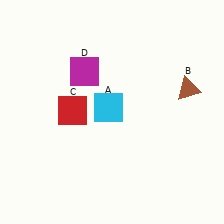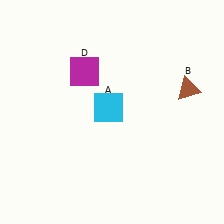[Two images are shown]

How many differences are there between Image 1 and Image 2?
There is 1 difference between the two images.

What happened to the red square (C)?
The red square (C) was removed in Image 2. It was in the top-left area of Image 1.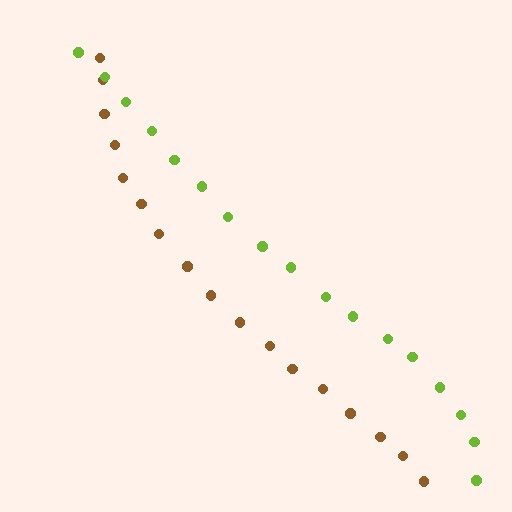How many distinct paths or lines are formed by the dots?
There are 2 distinct paths.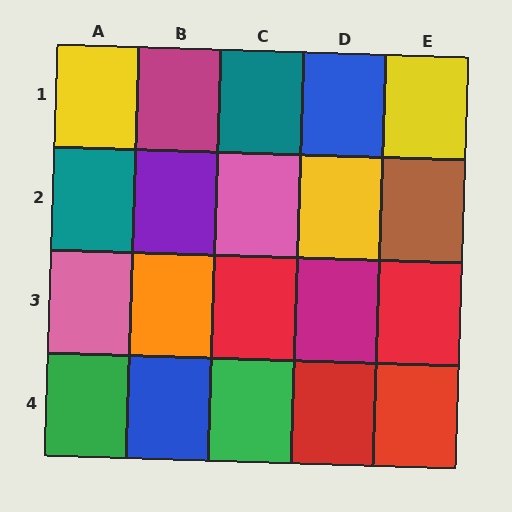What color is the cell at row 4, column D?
Red.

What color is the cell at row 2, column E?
Brown.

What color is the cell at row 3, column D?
Magenta.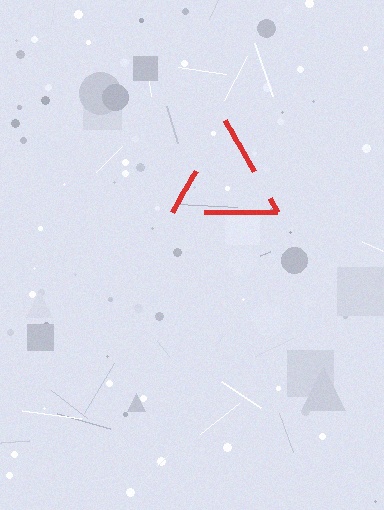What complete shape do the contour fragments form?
The contour fragments form a triangle.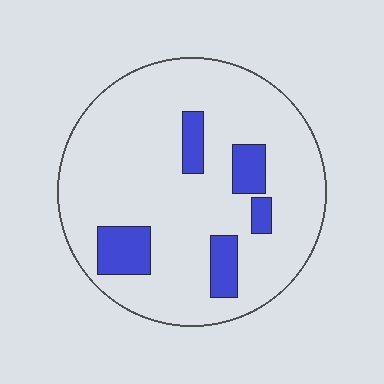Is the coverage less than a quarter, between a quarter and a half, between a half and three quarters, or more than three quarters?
Less than a quarter.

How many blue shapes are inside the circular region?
5.